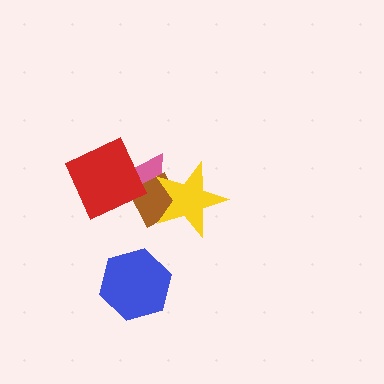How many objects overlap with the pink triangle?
3 objects overlap with the pink triangle.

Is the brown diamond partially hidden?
Yes, it is partially covered by another shape.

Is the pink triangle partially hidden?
Yes, it is partially covered by another shape.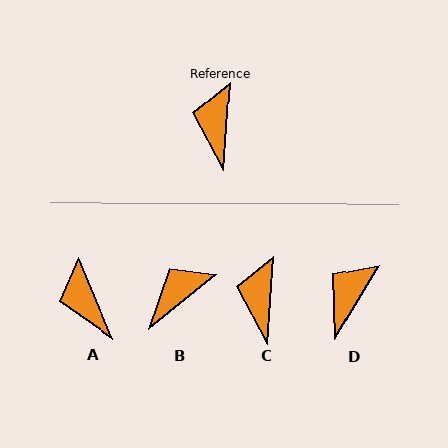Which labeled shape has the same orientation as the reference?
C.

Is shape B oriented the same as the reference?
No, it is off by about 47 degrees.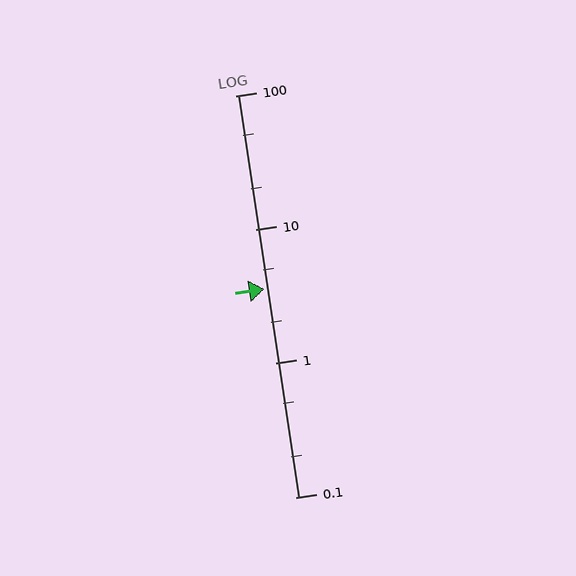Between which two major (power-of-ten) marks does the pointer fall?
The pointer is between 1 and 10.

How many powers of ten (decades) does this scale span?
The scale spans 3 decades, from 0.1 to 100.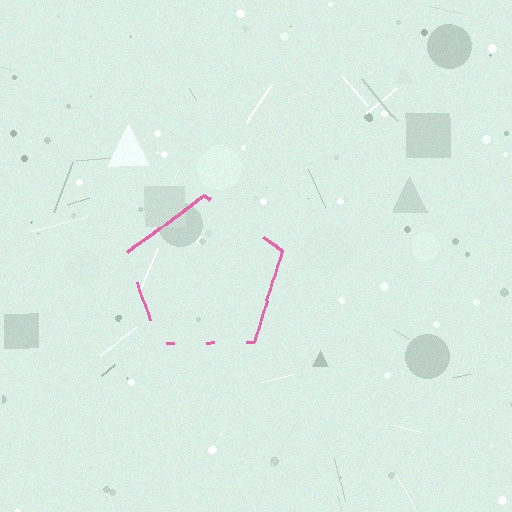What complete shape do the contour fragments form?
The contour fragments form a pentagon.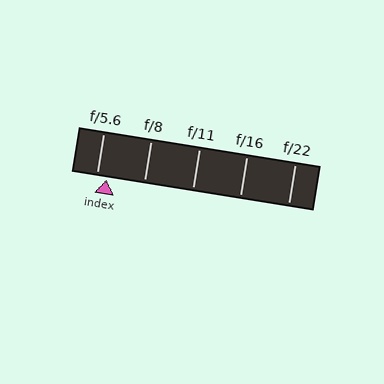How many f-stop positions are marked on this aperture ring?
There are 5 f-stop positions marked.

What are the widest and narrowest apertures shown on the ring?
The widest aperture shown is f/5.6 and the narrowest is f/22.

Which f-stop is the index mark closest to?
The index mark is closest to f/5.6.